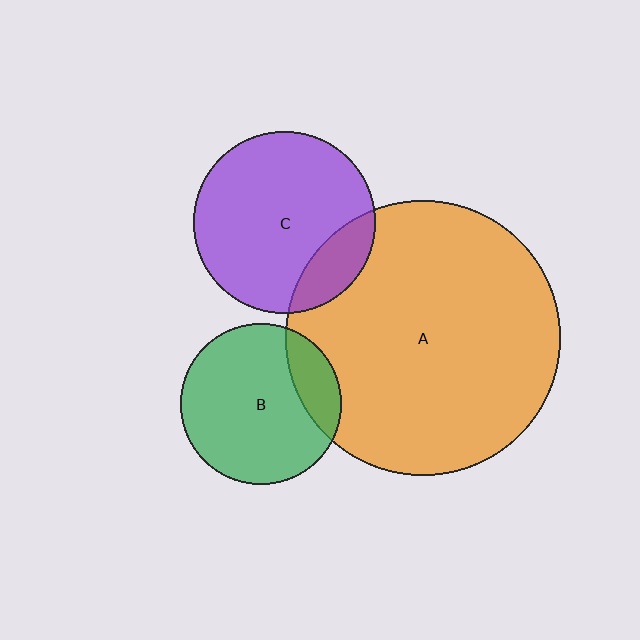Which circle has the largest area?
Circle A (orange).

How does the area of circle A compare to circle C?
Approximately 2.3 times.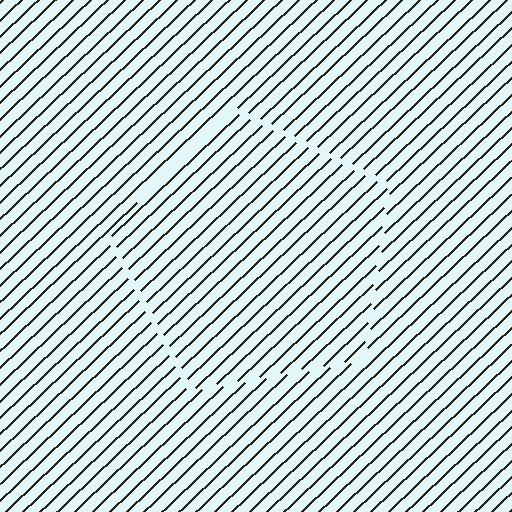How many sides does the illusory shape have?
5 sides — the line-ends trace a pentagon.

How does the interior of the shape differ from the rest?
The interior of the shape contains the same grating, shifted by half a period — the contour is defined by the phase discontinuity where line-ends from the inner and outer gratings abut.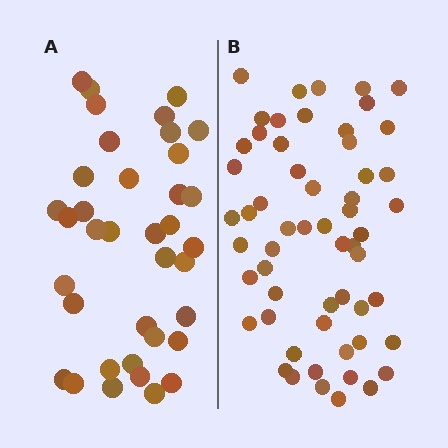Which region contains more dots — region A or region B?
Region B (the right region) has more dots.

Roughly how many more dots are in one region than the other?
Region B has approximately 20 more dots than region A.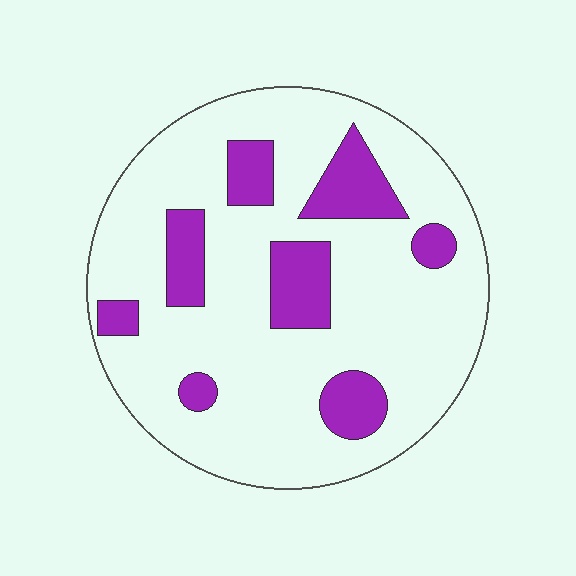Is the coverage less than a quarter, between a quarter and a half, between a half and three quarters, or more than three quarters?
Less than a quarter.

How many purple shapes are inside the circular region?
8.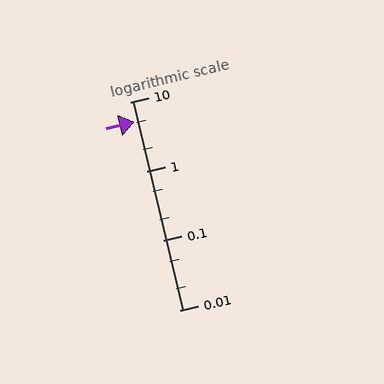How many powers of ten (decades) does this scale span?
The scale spans 3 decades, from 0.01 to 10.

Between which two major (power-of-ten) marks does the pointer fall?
The pointer is between 1 and 10.